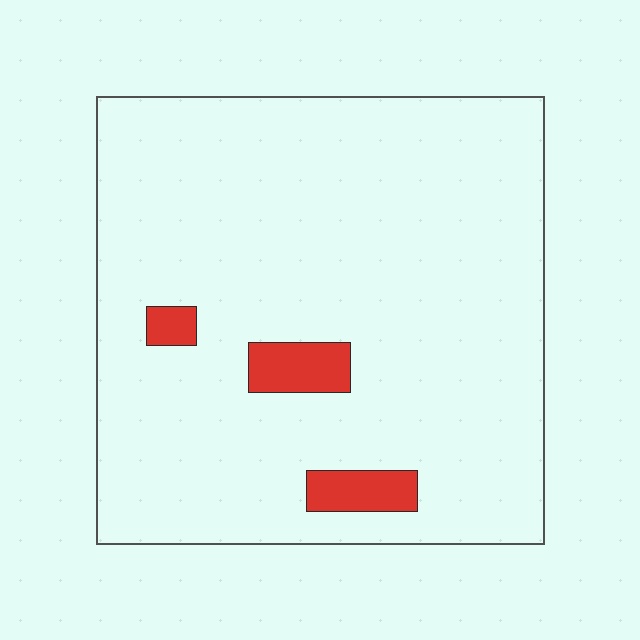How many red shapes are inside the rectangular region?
3.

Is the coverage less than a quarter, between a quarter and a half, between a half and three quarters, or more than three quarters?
Less than a quarter.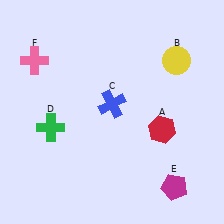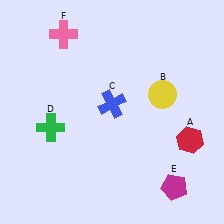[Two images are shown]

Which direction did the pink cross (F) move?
The pink cross (F) moved right.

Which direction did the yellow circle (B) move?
The yellow circle (B) moved down.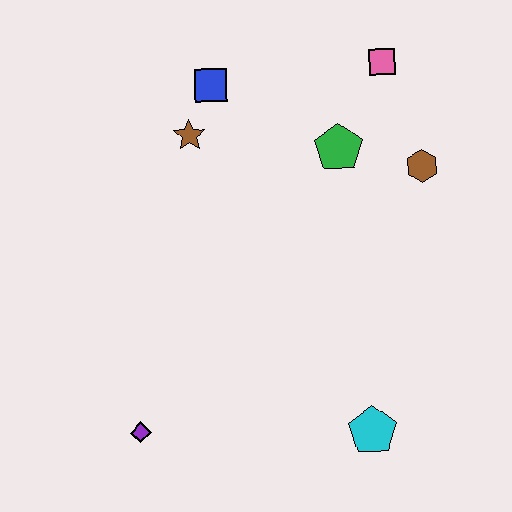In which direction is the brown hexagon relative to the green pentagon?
The brown hexagon is to the right of the green pentagon.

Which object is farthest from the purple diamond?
The pink square is farthest from the purple diamond.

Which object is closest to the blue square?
The brown star is closest to the blue square.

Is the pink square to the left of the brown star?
No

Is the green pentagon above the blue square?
No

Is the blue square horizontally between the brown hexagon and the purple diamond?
Yes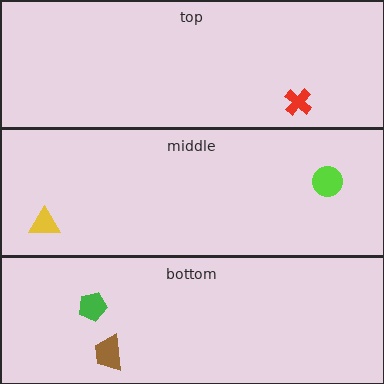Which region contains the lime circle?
The middle region.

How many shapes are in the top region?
1.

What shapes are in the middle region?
The lime circle, the yellow triangle.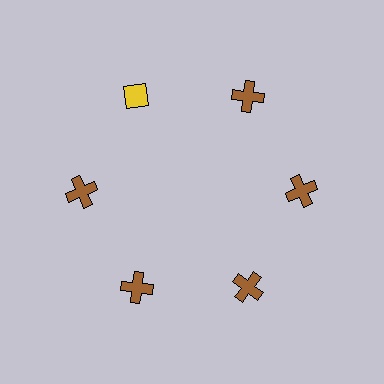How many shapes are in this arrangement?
There are 6 shapes arranged in a ring pattern.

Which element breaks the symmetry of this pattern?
The yellow diamond at roughly the 11 o'clock position breaks the symmetry. All other shapes are brown crosses.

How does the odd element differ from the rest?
It differs in both color (yellow instead of brown) and shape (diamond instead of cross).